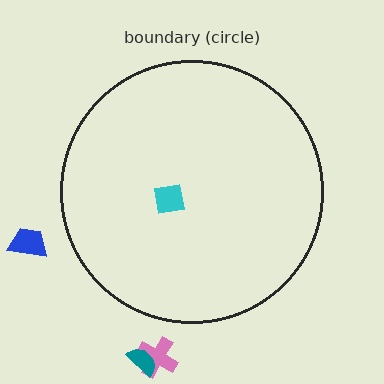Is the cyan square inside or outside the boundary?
Inside.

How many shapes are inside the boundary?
1 inside, 3 outside.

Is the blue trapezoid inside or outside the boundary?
Outside.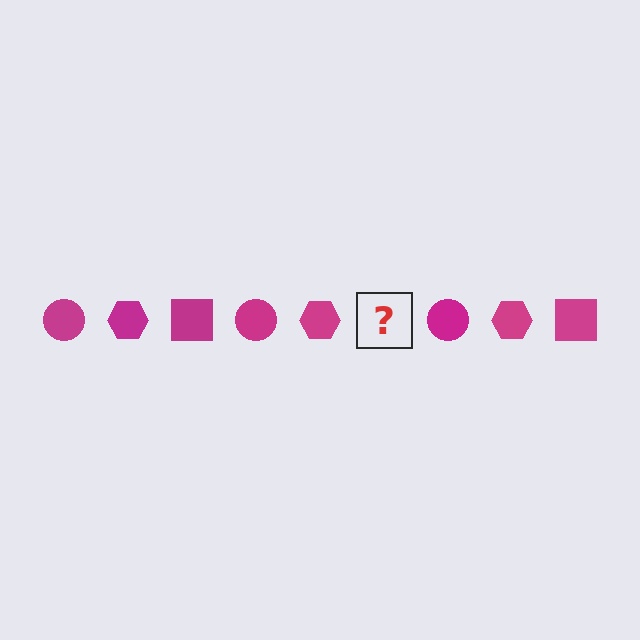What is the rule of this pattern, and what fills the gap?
The rule is that the pattern cycles through circle, hexagon, square shapes in magenta. The gap should be filled with a magenta square.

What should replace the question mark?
The question mark should be replaced with a magenta square.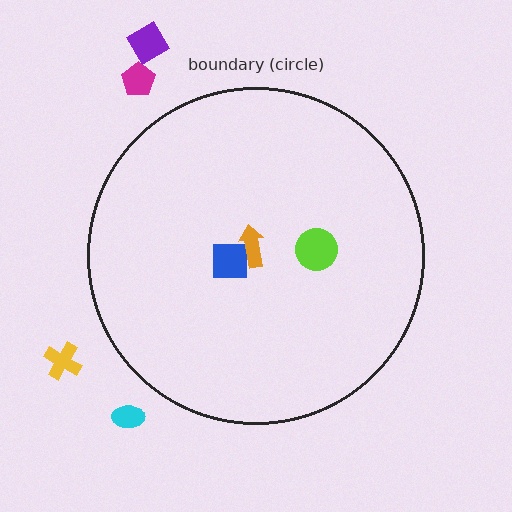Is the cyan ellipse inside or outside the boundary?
Outside.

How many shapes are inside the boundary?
3 inside, 4 outside.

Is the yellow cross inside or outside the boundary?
Outside.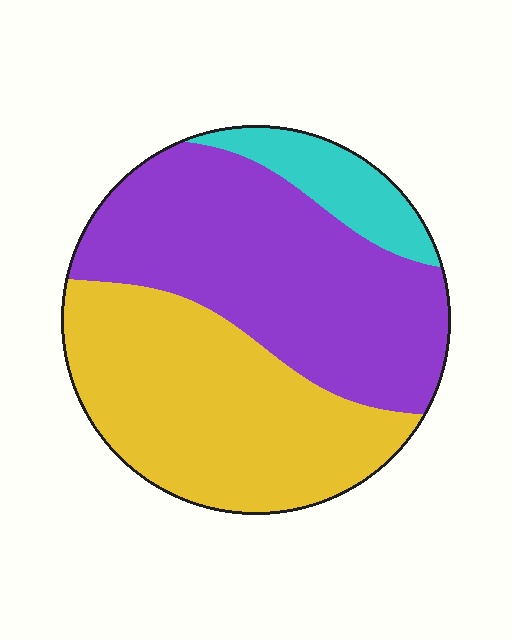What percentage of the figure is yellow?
Yellow covers roughly 40% of the figure.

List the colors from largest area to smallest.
From largest to smallest: purple, yellow, cyan.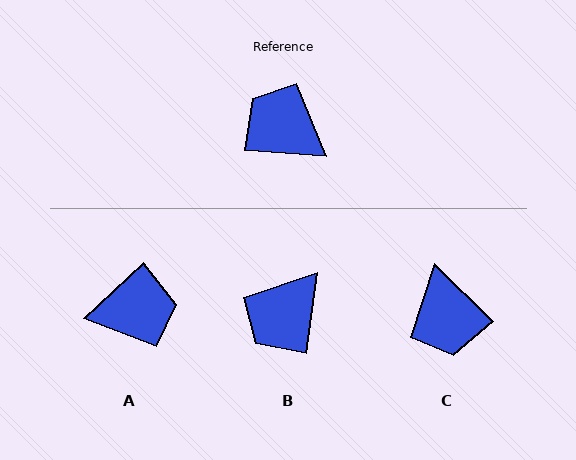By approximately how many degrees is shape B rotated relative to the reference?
Approximately 87 degrees counter-clockwise.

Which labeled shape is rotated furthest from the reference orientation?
C, about 139 degrees away.